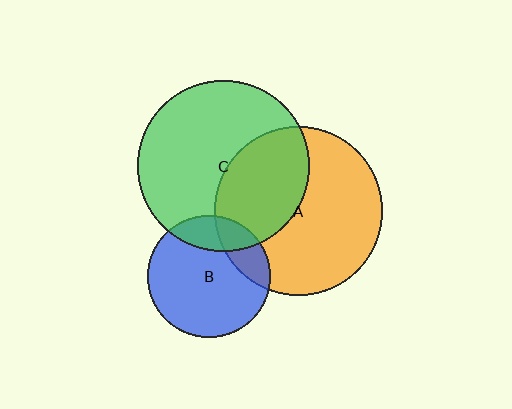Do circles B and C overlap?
Yes.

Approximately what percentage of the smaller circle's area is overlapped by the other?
Approximately 20%.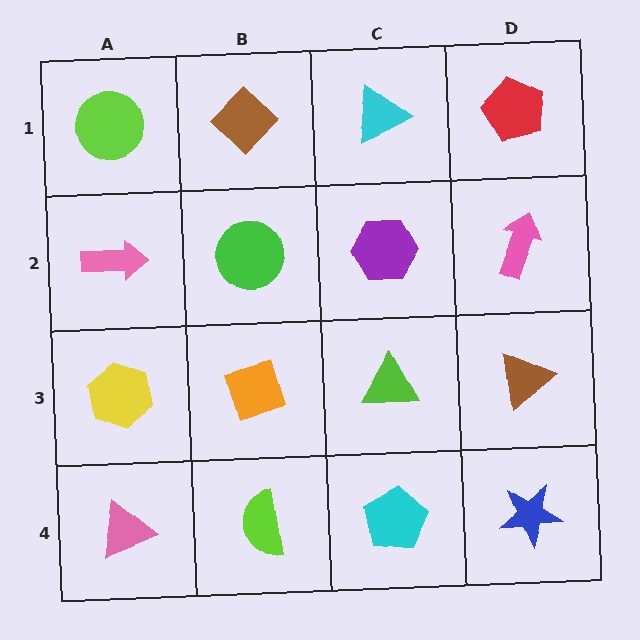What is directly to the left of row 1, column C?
A brown diamond.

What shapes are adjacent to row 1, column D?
A pink arrow (row 2, column D), a cyan triangle (row 1, column C).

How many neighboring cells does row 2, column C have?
4.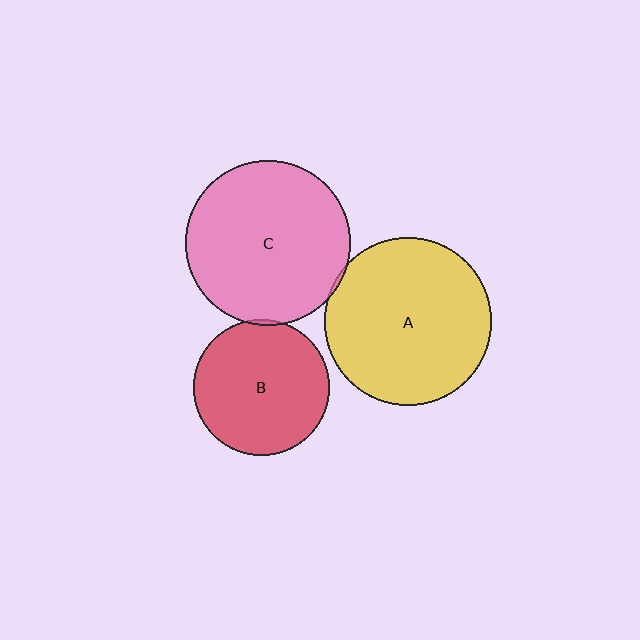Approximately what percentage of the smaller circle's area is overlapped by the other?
Approximately 5%.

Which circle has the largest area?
Circle A (yellow).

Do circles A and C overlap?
Yes.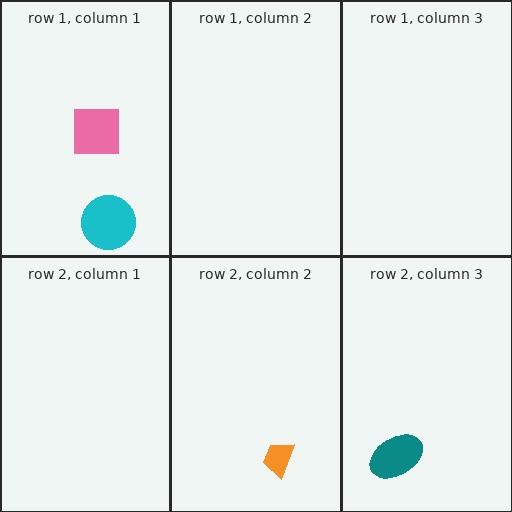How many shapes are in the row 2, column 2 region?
1.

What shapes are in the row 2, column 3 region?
The teal ellipse.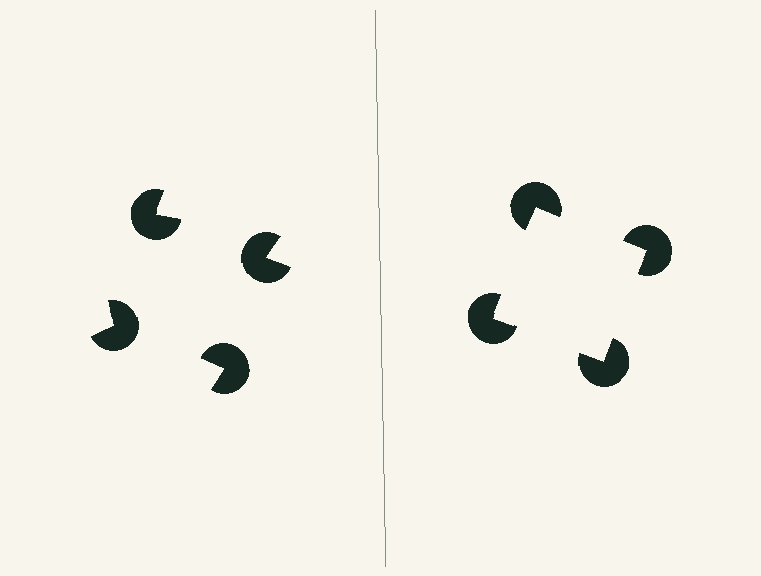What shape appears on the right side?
An illusory square.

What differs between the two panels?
The pac-man discs are positioned identically on both sides; only the wedge orientations differ. On the right they align to a square; on the left they are misaligned.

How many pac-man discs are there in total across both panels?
8 — 4 on each side.